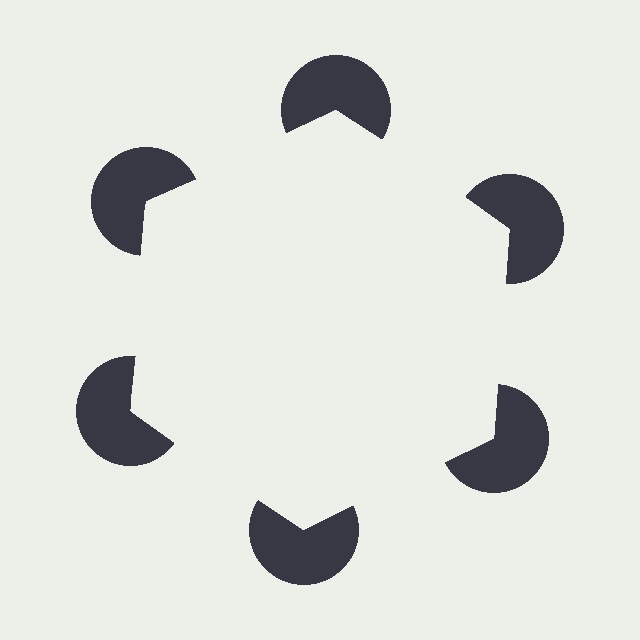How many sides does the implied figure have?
6 sides.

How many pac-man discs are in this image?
There are 6 — one at each vertex of the illusory hexagon.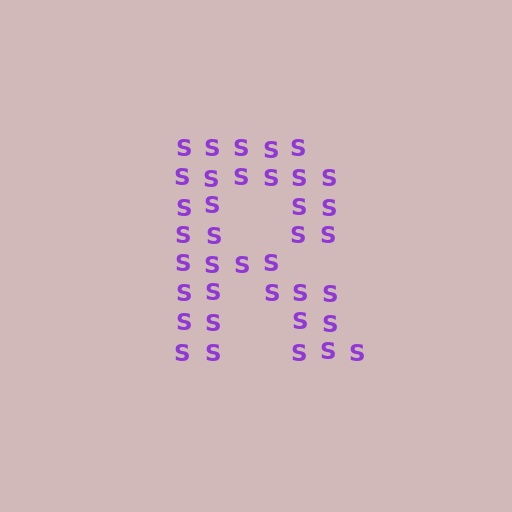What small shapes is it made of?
It is made of small letter S's.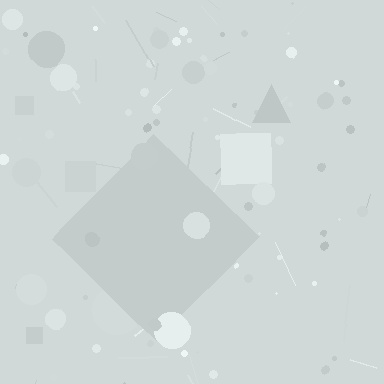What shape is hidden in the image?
A diamond is hidden in the image.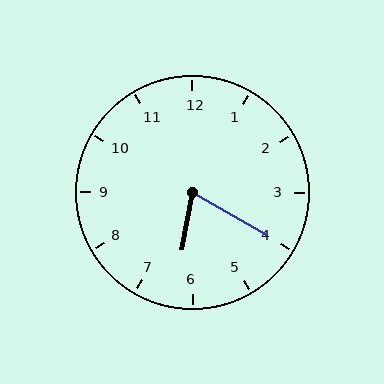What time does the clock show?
6:20.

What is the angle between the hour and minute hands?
Approximately 70 degrees.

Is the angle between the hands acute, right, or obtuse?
It is acute.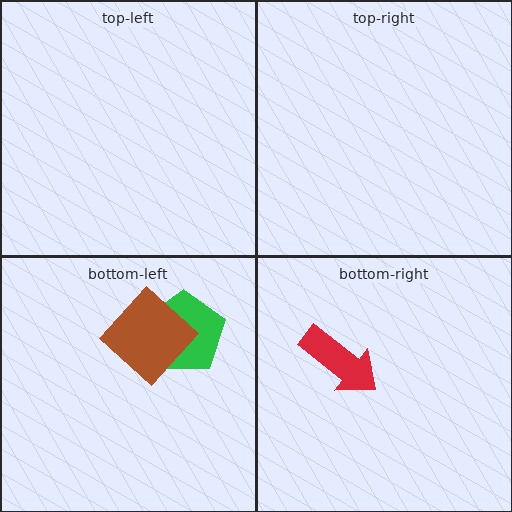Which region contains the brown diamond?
The bottom-left region.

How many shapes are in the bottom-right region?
1.